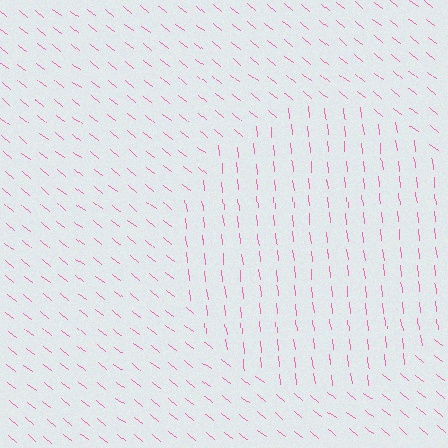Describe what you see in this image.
The image is filled with small pink line segments. A circle region in the image has lines oriented differently from the surrounding lines, creating a visible texture boundary.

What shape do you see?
I see a circle.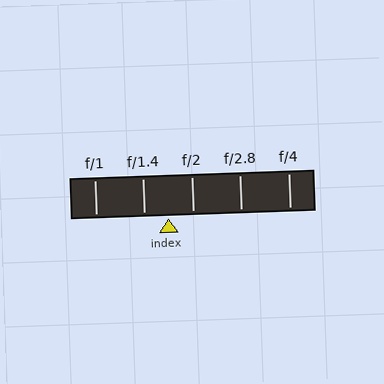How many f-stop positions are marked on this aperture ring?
There are 5 f-stop positions marked.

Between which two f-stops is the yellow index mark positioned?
The index mark is between f/1.4 and f/2.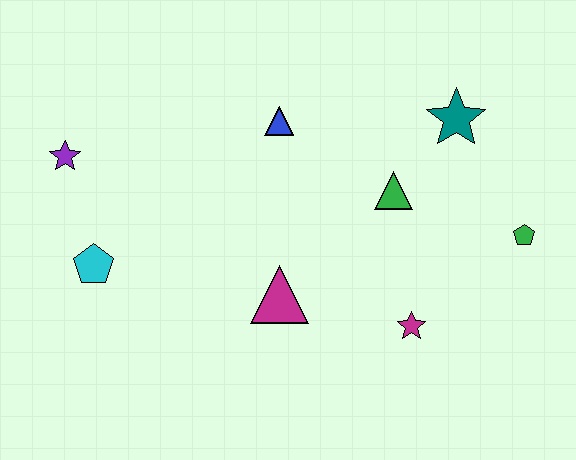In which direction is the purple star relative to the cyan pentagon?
The purple star is above the cyan pentagon.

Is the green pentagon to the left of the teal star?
No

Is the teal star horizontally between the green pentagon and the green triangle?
Yes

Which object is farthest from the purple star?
The green pentagon is farthest from the purple star.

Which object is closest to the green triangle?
The teal star is closest to the green triangle.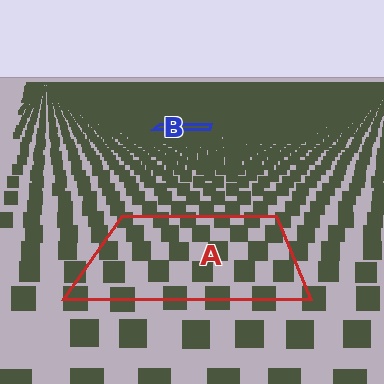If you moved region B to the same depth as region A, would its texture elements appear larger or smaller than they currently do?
They would appear larger. At a closer depth, the same texture elements are projected at a bigger on-screen size.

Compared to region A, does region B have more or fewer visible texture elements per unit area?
Region B has more texture elements per unit area — they are packed more densely because it is farther away.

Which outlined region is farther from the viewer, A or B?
Region B is farther from the viewer — the texture elements inside it appear smaller and more densely packed.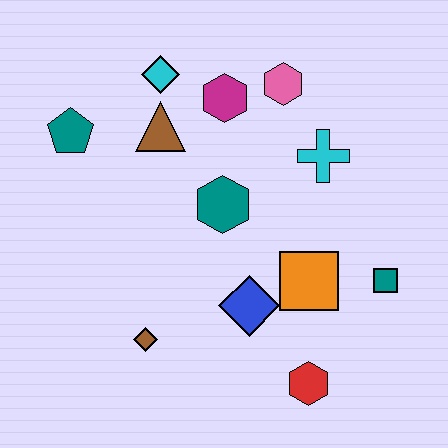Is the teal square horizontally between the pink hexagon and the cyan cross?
No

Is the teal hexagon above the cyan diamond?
No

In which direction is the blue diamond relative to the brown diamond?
The blue diamond is to the right of the brown diamond.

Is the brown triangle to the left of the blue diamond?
Yes